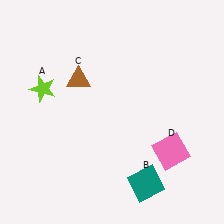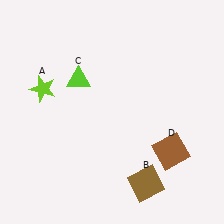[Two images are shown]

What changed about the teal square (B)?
In Image 1, B is teal. In Image 2, it changed to brown.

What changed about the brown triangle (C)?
In Image 1, C is brown. In Image 2, it changed to lime.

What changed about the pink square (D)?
In Image 1, D is pink. In Image 2, it changed to brown.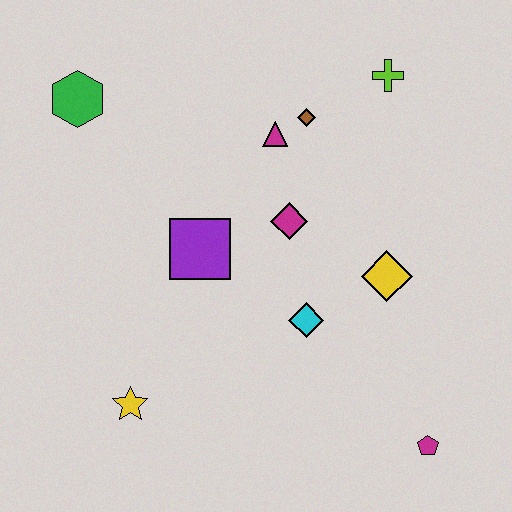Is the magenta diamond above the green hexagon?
No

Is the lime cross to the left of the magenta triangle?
No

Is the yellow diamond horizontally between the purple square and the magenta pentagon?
Yes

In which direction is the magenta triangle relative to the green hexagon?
The magenta triangle is to the right of the green hexagon.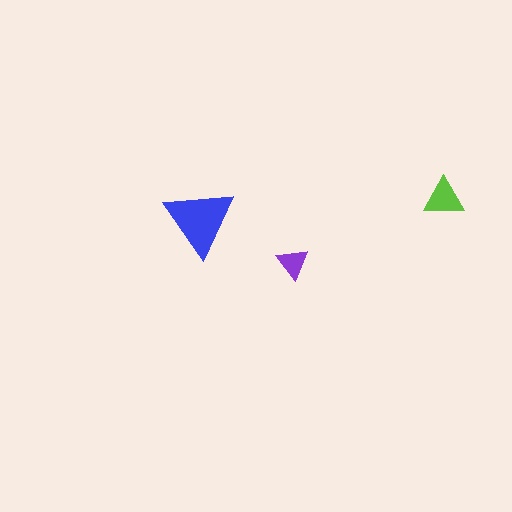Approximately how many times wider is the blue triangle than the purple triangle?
About 2 times wider.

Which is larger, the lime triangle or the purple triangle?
The lime one.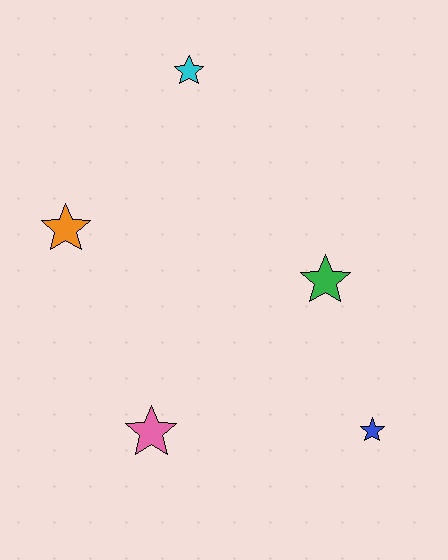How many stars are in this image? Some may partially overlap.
There are 5 stars.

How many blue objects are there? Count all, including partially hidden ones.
There is 1 blue object.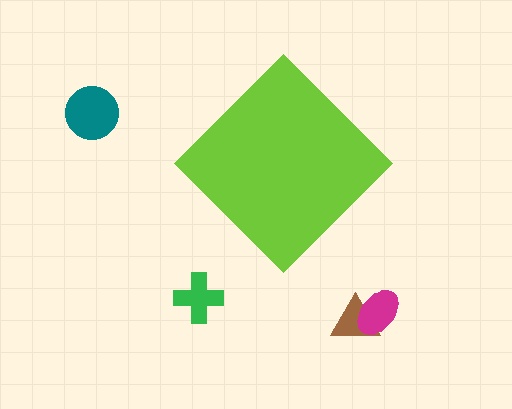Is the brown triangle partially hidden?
No, the brown triangle is fully visible.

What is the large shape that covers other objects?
A lime diamond.